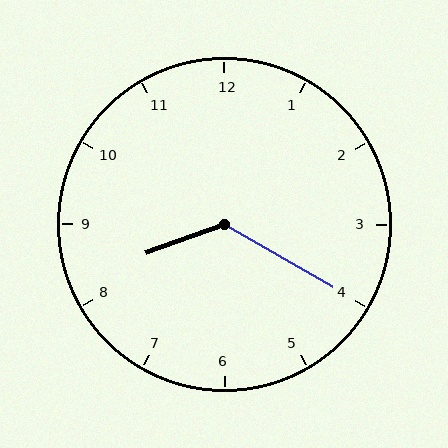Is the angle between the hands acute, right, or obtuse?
It is obtuse.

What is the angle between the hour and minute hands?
Approximately 130 degrees.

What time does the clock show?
8:20.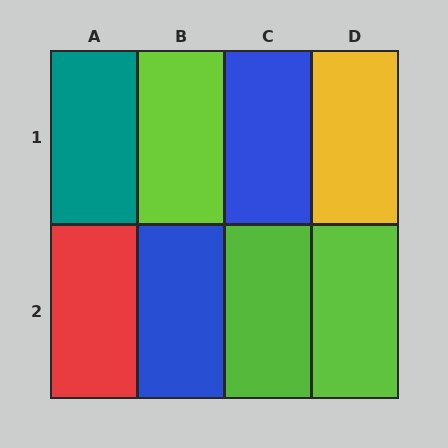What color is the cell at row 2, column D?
Lime.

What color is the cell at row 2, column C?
Lime.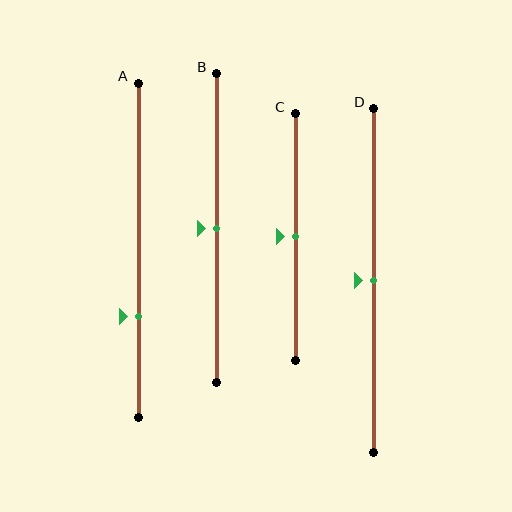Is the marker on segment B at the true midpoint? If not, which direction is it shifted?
Yes, the marker on segment B is at the true midpoint.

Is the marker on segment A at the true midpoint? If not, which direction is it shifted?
No, the marker on segment A is shifted downward by about 20% of the segment length.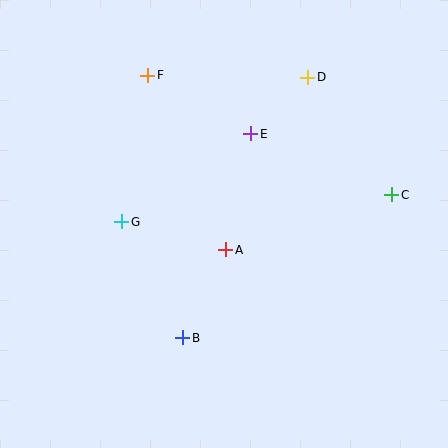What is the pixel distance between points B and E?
The distance between B and E is 215 pixels.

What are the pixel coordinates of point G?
Point G is at (122, 222).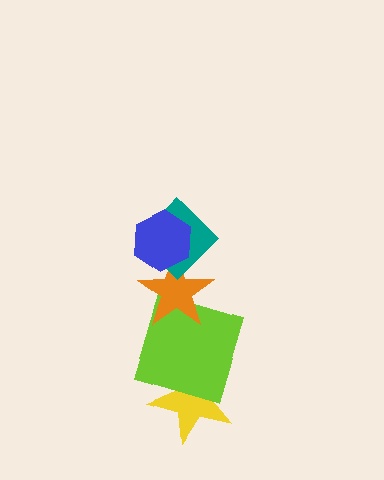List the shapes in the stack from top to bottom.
From top to bottom: the blue hexagon, the teal diamond, the orange star, the lime square, the yellow star.